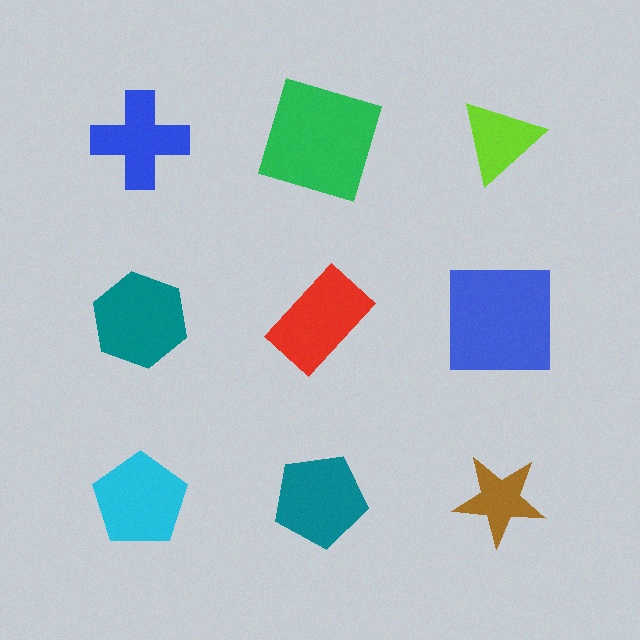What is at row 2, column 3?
A blue square.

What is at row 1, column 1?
A blue cross.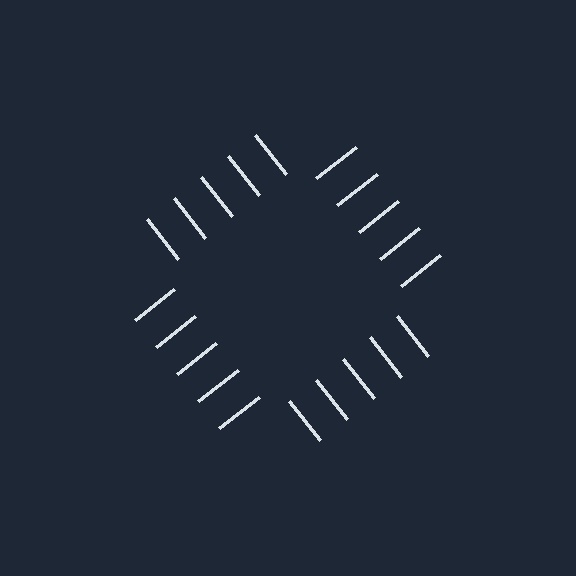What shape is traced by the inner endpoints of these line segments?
An illusory square — the line segments terminate on its edges but no continuous stroke is drawn.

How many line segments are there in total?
20 — 5 along each of the 4 edges.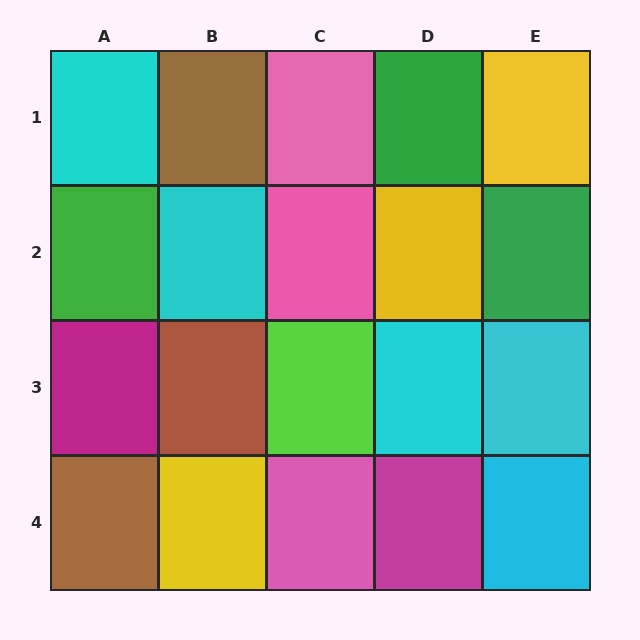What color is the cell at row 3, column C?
Lime.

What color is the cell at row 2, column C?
Pink.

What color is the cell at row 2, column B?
Cyan.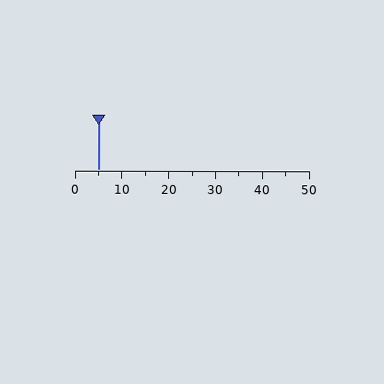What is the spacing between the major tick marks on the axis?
The major ticks are spaced 10 apart.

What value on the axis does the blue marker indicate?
The marker indicates approximately 5.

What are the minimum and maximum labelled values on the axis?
The axis runs from 0 to 50.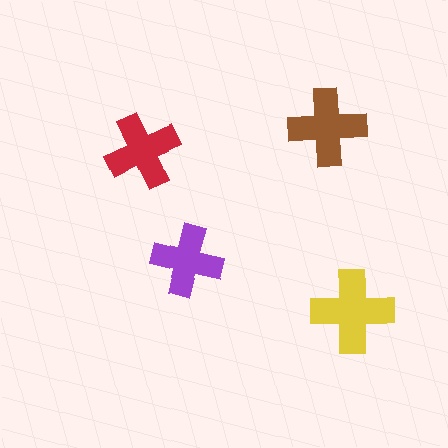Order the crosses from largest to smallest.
the yellow one, the brown one, the red one, the purple one.